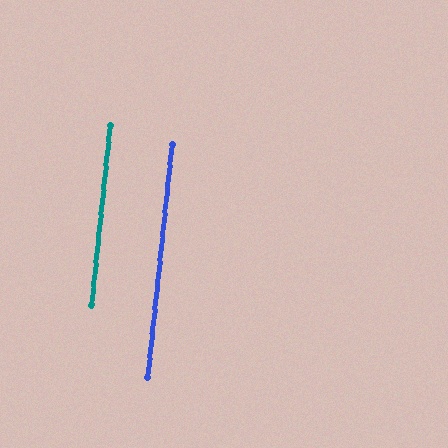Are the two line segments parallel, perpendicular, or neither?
Parallel — their directions differ by only 0.2°.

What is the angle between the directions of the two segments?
Approximately 0 degrees.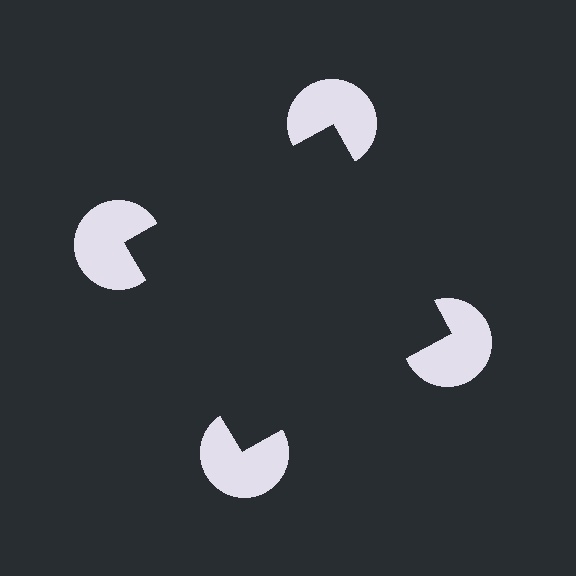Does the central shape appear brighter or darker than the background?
It typically appears slightly darker than the background, even though no actual brightness change is drawn.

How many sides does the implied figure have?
4 sides.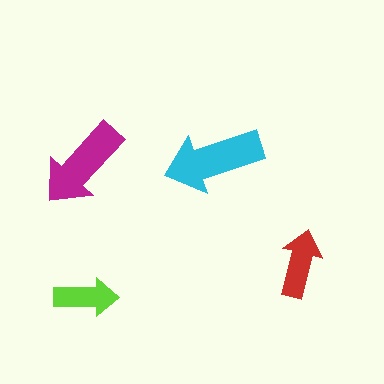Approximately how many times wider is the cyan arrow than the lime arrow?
About 1.5 times wider.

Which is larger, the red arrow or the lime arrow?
The red one.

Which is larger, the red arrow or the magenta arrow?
The magenta one.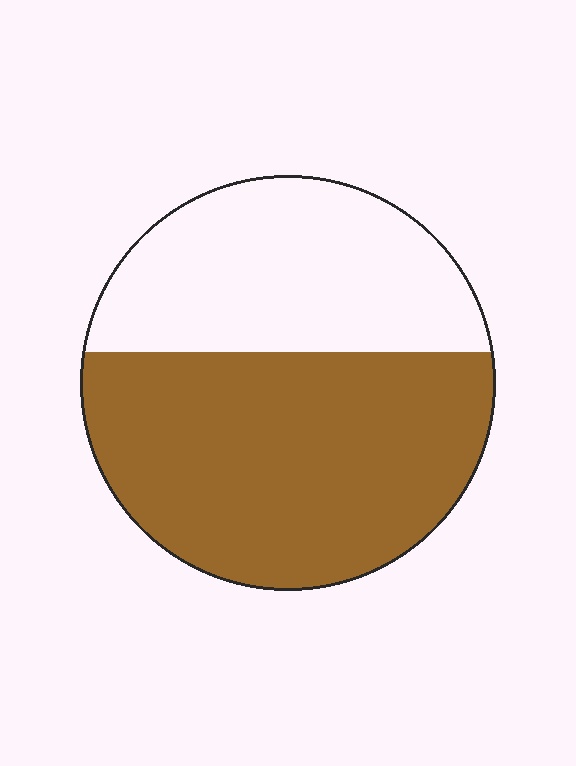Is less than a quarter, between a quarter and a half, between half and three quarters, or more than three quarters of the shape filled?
Between half and three quarters.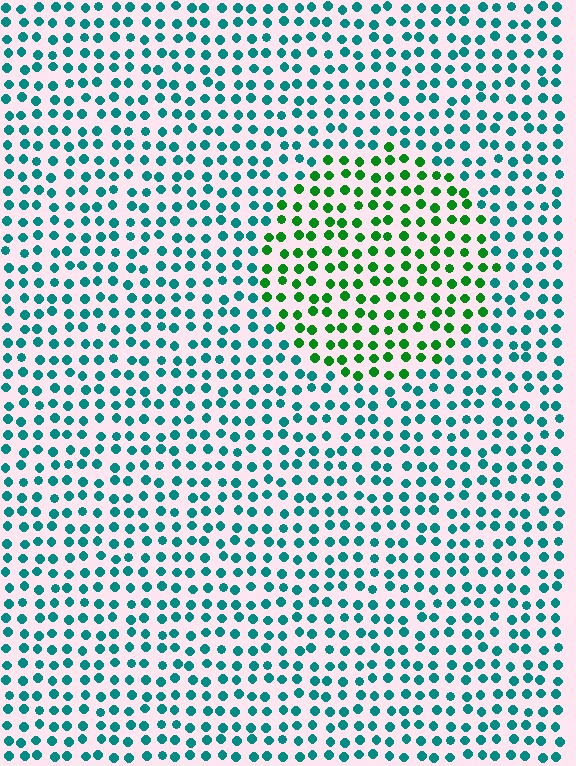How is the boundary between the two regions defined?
The boundary is defined purely by a slight shift in hue (about 47 degrees). Spacing, size, and orientation are identical on both sides.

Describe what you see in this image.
The image is filled with small teal elements in a uniform arrangement. A circle-shaped region is visible where the elements are tinted to a slightly different hue, forming a subtle color boundary.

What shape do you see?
I see a circle.